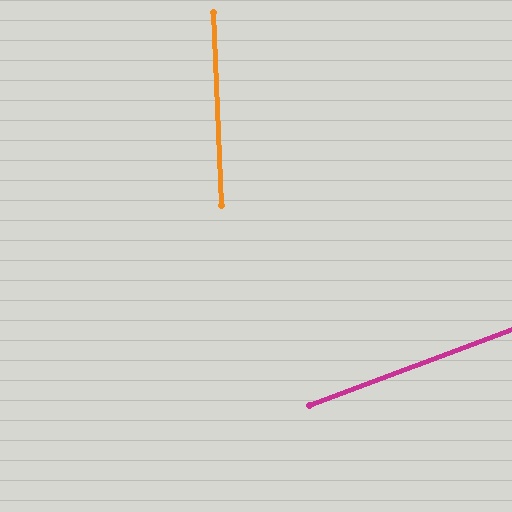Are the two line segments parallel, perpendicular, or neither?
Neither parallel nor perpendicular — they differ by about 72°.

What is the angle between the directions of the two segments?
Approximately 72 degrees.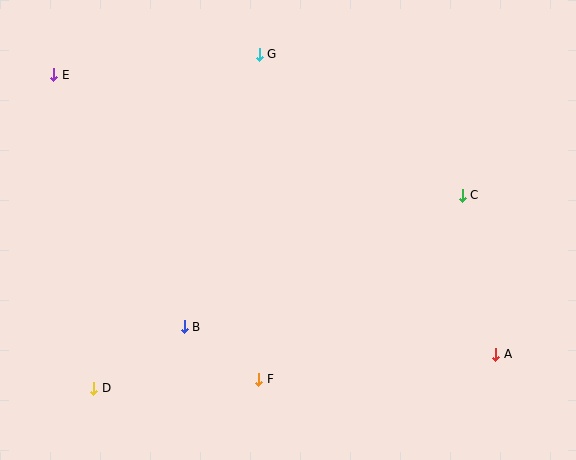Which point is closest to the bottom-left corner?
Point D is closest to the bottom-left corner.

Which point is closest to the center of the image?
Point B at (184, 327) is closest to the center.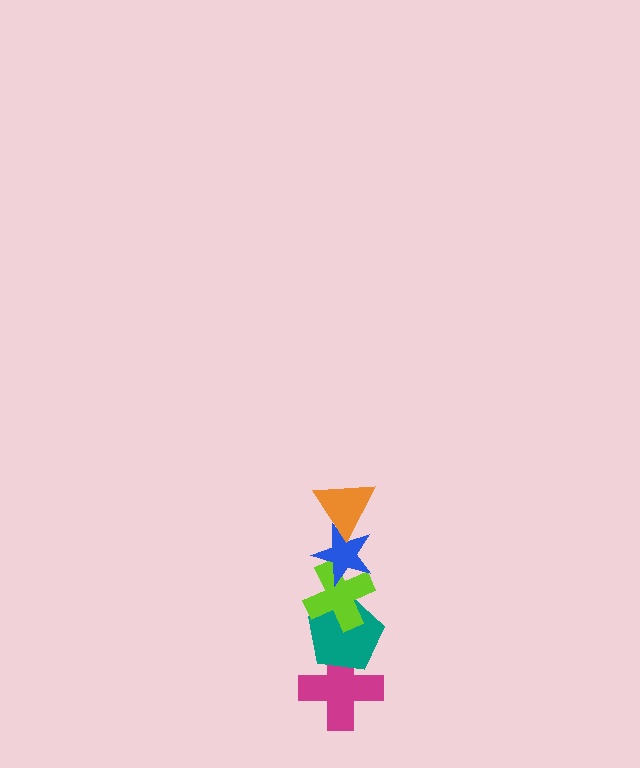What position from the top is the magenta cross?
The magenta cross is 5th from the top.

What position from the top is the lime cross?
The lime cross is 3rd from the top.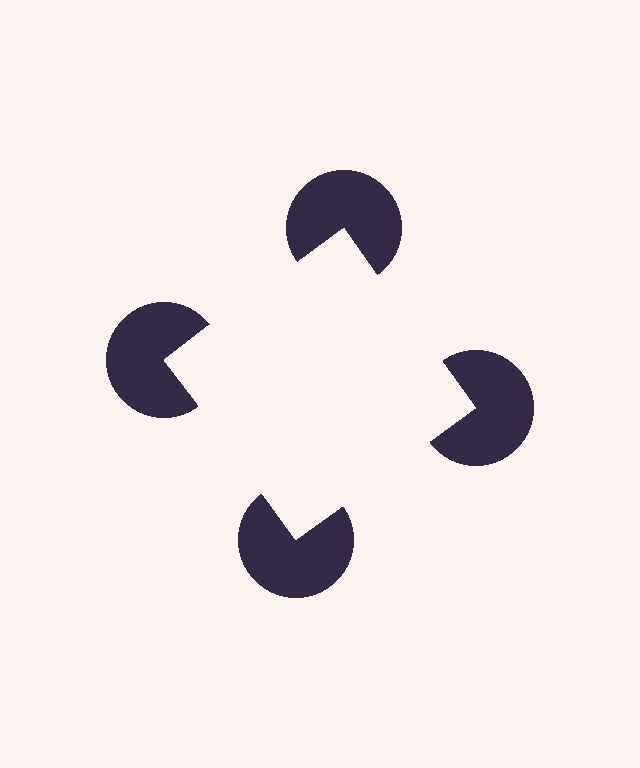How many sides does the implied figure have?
4 sides.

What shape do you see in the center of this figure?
An illusory square — its edges are inferred from the aligned wedge cuts in the pac-man discs, not physically drawn.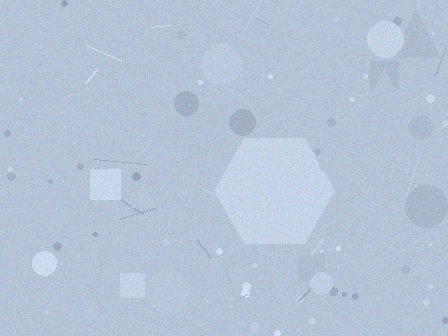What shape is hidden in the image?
A hexagon is hidden in the image.